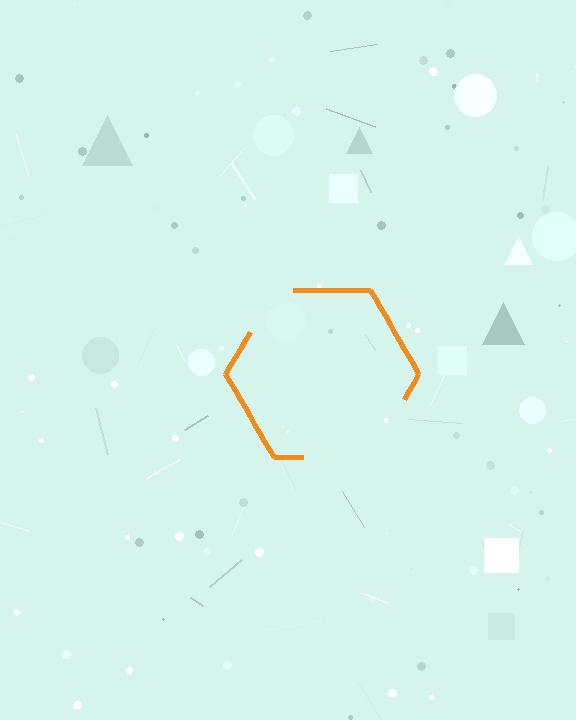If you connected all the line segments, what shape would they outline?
They would outline a hexagon.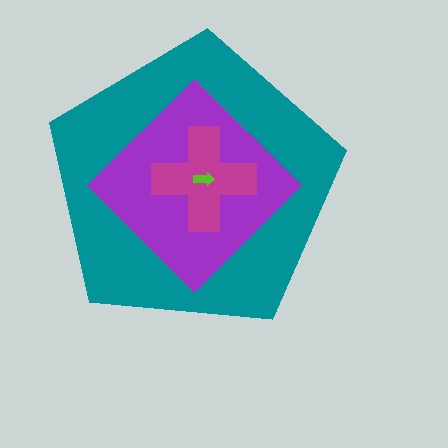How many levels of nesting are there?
4.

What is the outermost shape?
The teal pentagon.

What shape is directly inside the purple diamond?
The magenta cross.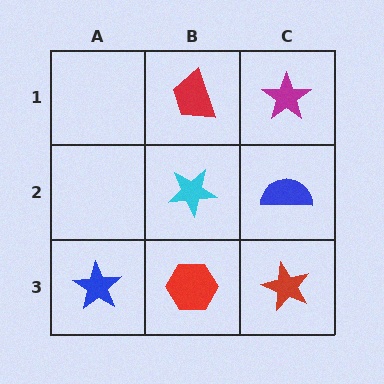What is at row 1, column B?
A red trapezoid.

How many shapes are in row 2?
2 shapes.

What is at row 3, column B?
A red hexagon.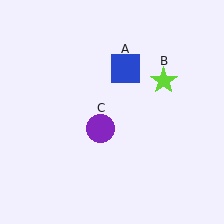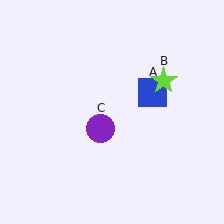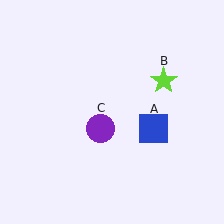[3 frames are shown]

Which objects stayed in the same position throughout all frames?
Lime star (object B) and purple circle (object C) remained stationary.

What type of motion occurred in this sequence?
The blue square (object A) rotated clockwise around the center of the scene.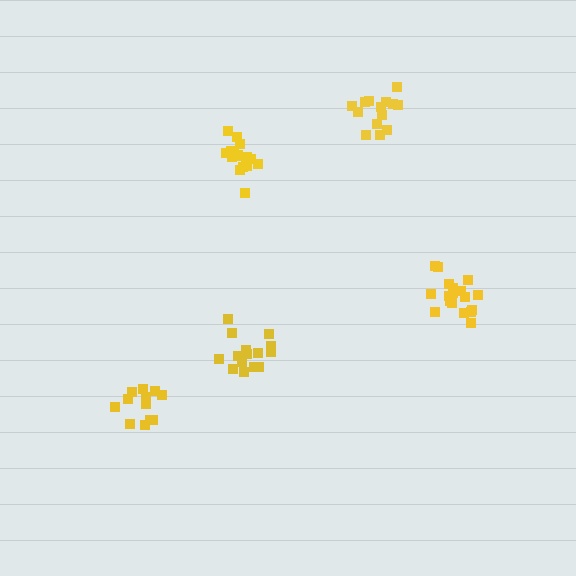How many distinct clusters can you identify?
There are 5 distinct clusters.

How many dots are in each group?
Group 1: 15 dots, Group 2: 18 dots, Group 3: 17 dots, Group 4: 14 dots, Group 5: 12 dots (76 total).